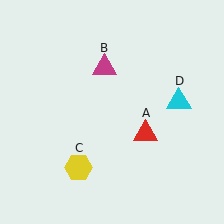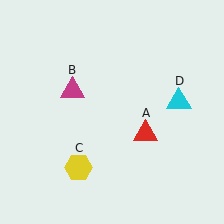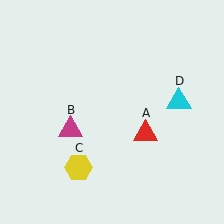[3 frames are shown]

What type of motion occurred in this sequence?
The magenta triangle (object B) rotated counterclockwise around the center of the scene.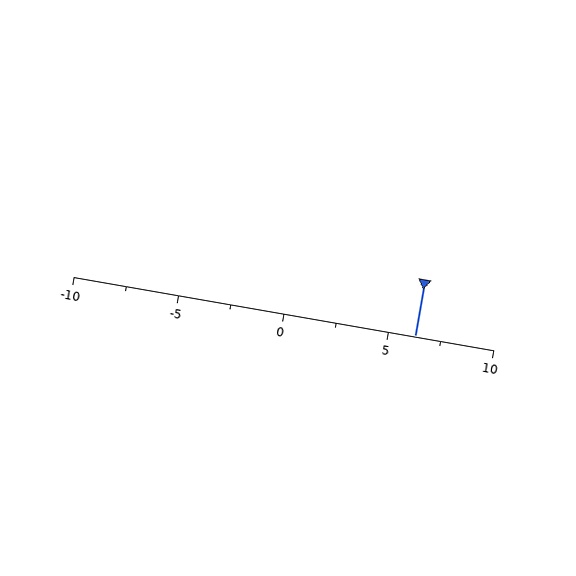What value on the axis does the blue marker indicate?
The marker indicates approximately 6.2.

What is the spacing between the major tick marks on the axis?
The major ticks are spaced 5 apart.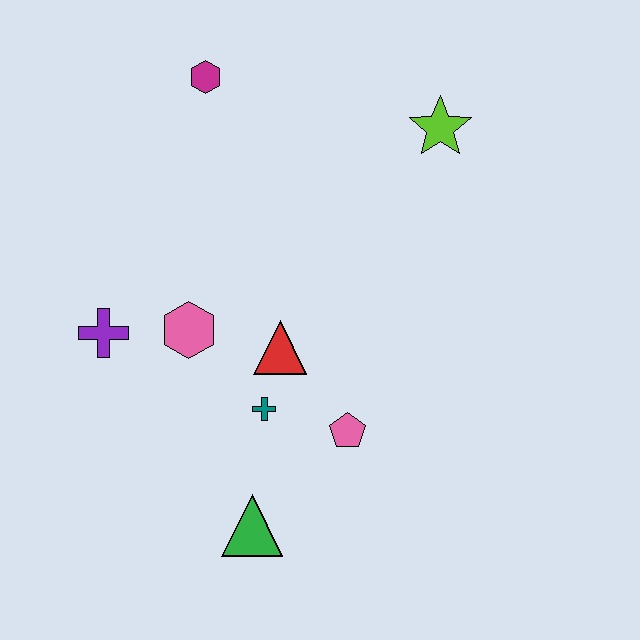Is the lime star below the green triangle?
No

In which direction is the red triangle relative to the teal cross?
The red triangle is above the teal cross.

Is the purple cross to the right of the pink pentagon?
No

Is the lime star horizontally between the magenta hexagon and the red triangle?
No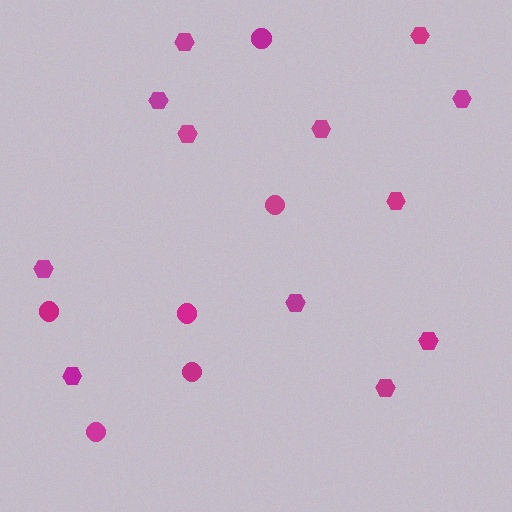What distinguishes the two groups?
There are 2 groups: one group of circles (6) and one group of hexagons (12).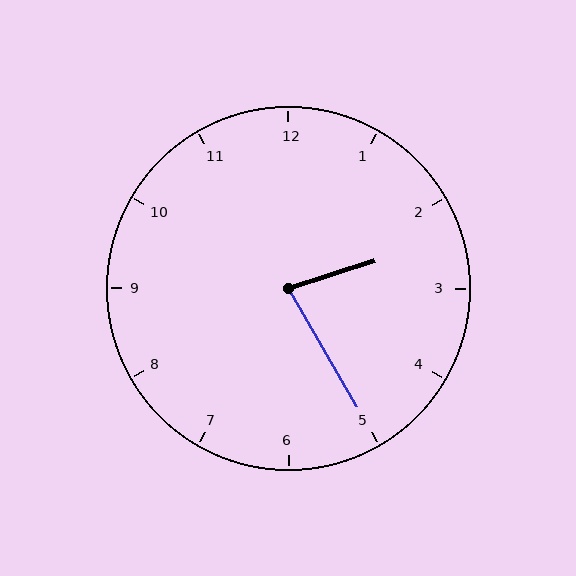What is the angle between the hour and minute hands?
Approximately 78 degrees.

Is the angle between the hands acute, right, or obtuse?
It is acute.